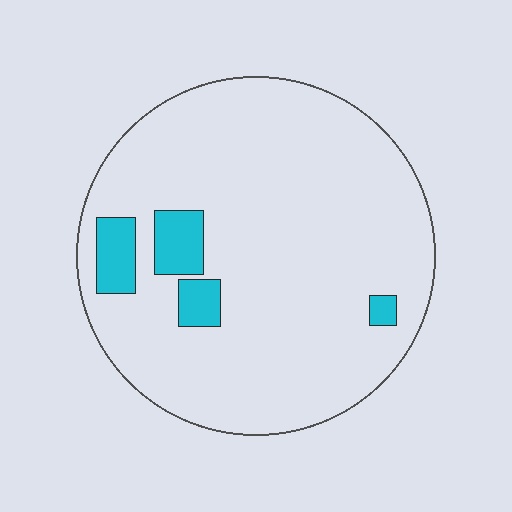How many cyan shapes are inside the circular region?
4.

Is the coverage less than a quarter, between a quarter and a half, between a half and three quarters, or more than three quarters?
Less than a quarter.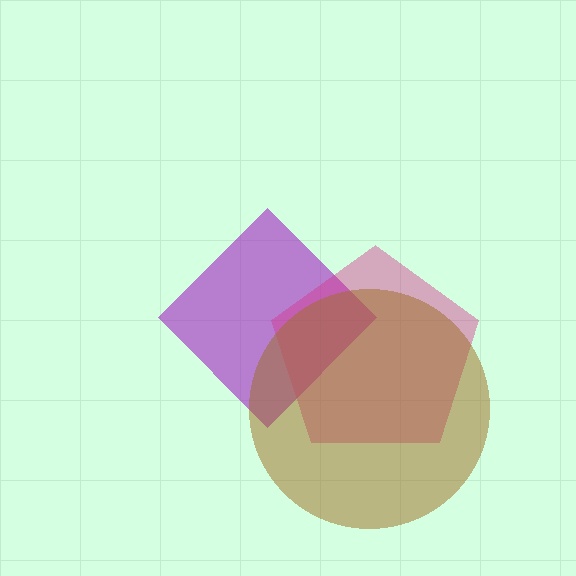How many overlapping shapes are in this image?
There are 3 overlapping shapes in the image.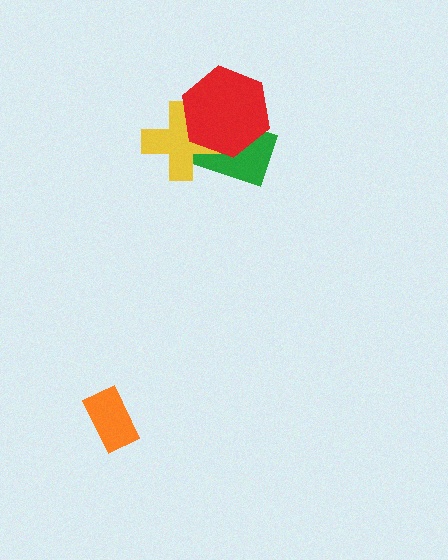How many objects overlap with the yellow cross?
2 objects overlap with the yellow cross.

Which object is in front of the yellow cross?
The red hexagon is in front of the yellow cross.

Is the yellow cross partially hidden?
Yes, it is partially covered by another shape.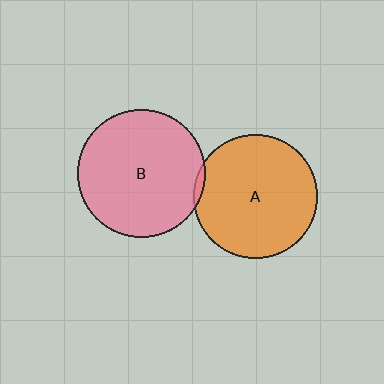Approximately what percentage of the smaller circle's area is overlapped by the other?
Approximately 5%.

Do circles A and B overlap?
Yes.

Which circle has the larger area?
Circle B (pink).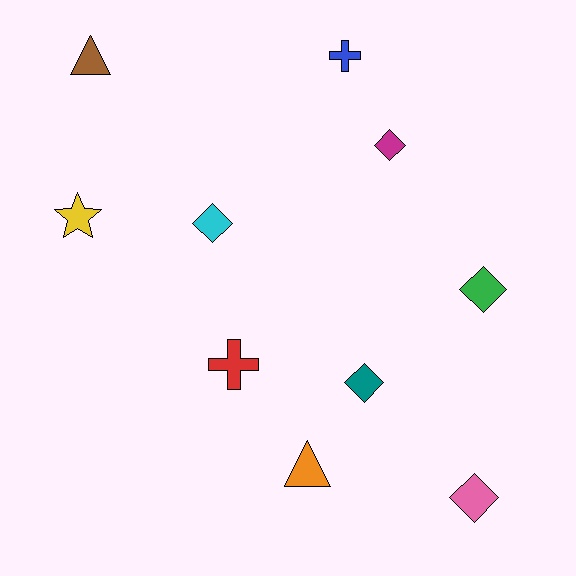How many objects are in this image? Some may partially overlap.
There are 10 objects.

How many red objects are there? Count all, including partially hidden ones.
There is 1 red object.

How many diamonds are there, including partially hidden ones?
There are 5 diamonds.